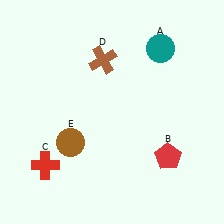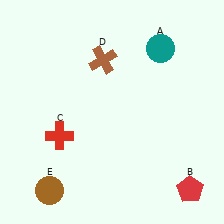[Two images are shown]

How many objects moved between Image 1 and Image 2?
3 objects moved between the two images.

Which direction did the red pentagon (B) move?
The red pentagon (B) moved down.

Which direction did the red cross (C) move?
The red cross (C) moved up.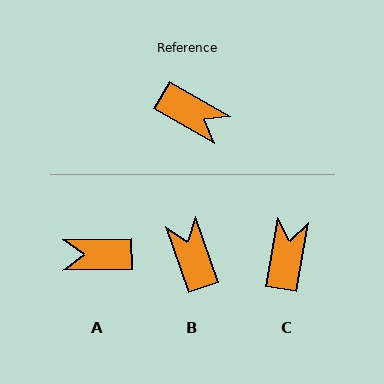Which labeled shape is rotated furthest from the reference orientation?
A, about 149 degrees away.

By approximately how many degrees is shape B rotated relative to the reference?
Approximately 139 degrees counter-clockwise.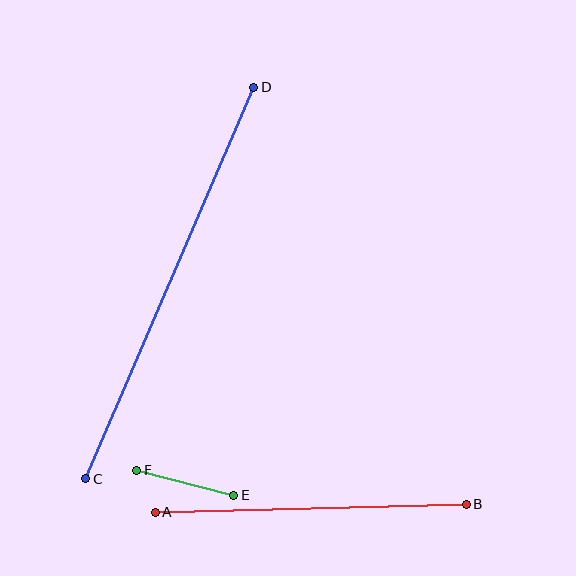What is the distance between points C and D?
The distance is approximately 426 pixels.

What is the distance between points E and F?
The distance is approximately 100 pixels.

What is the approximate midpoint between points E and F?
The midpoint is at approximately (185, 483) pixels.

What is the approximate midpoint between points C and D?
The midpoint is at approximately (170, 283) pixels.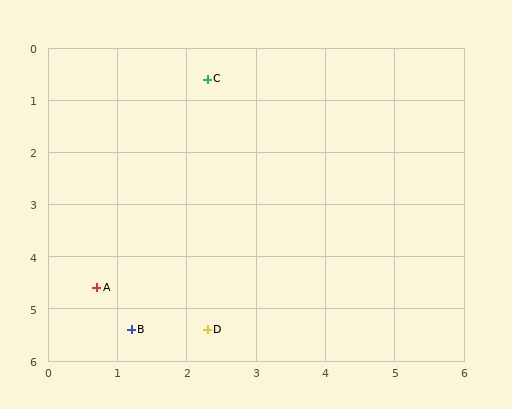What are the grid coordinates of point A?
Point A is at approximately (0.7, 4.6).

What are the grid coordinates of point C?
Point C is at approximately (2.3, 0.6).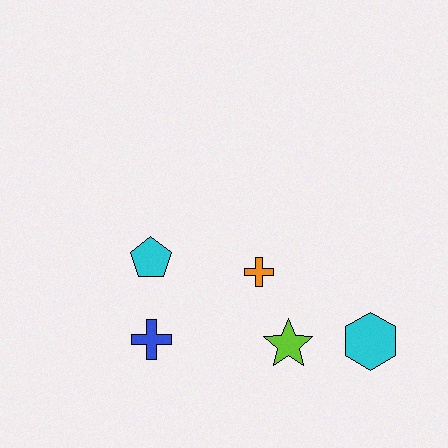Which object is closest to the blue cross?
The cyan pentagon is closest to the blue cross.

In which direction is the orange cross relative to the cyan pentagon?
The orange cross is to the right of the cyan pentagon.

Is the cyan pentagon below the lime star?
No